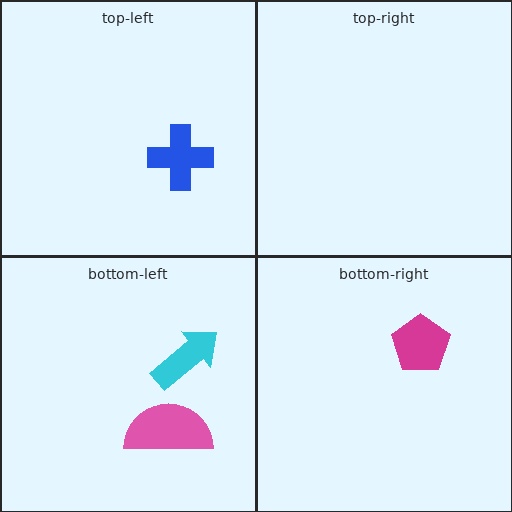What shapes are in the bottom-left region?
The pink semicircle, the cyan arrow.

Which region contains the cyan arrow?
The bottom-left region.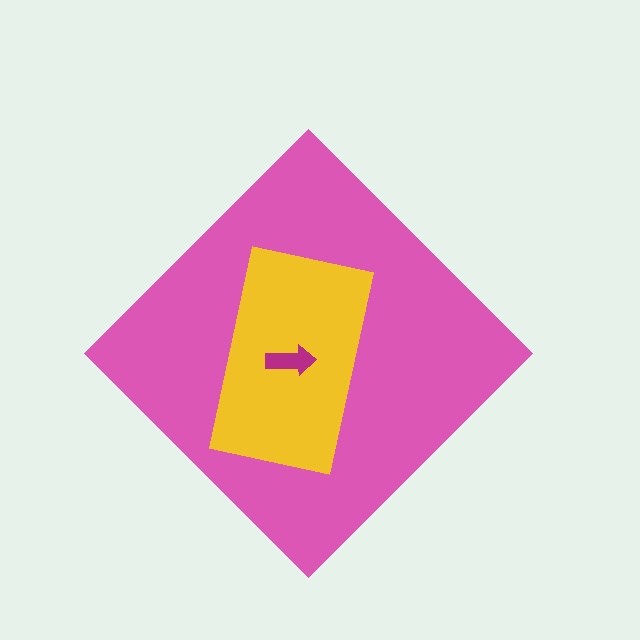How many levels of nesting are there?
3.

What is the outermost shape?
The pink diamond.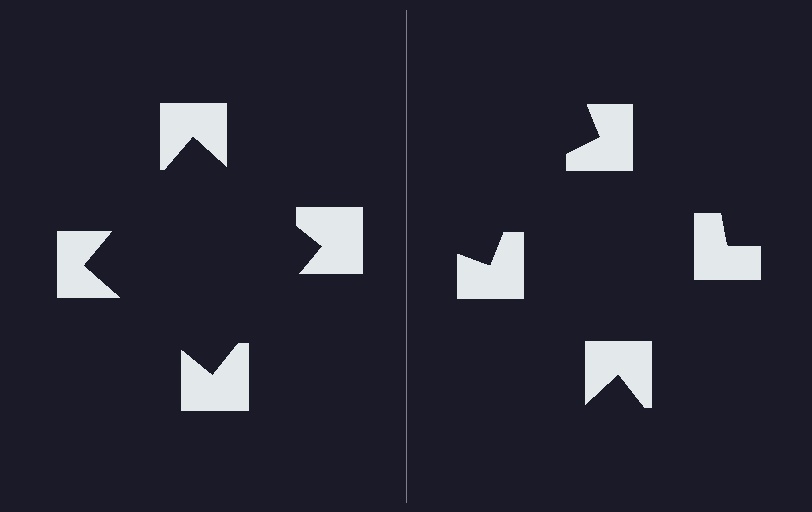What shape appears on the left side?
An illusory square.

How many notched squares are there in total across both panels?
8 — 4 on each side.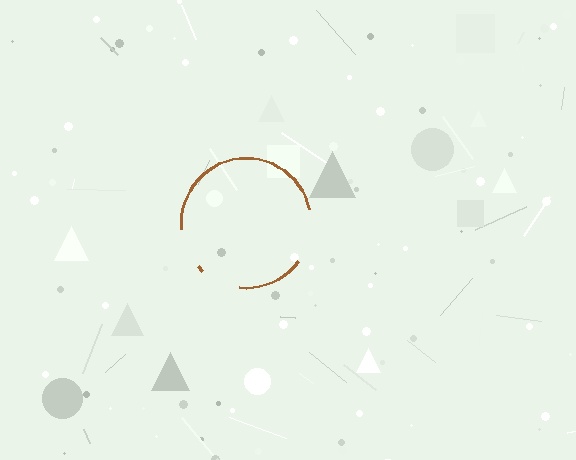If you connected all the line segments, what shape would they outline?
They would outline a circle.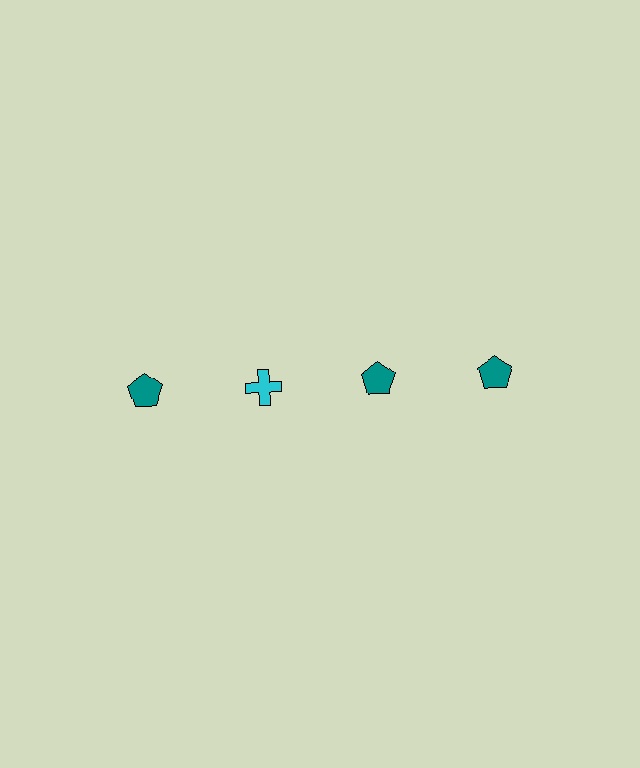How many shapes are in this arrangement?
There are 4 shapes arranged in a grid pattern.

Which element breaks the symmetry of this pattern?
The cyan cross in the top row, second from left column breaks the symmetry. All other shapes are teal pentagons.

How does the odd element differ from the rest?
It differs in both color (cyan instead of teal) and shape (cross instead of pentagon).